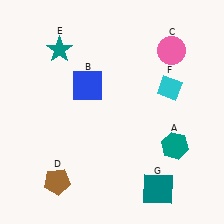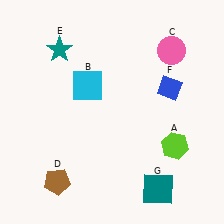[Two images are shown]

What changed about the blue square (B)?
In Image 1, B is blue. In Image 2, it changed to cyan.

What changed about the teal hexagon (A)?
In Image 1, A is teal. In Image 2, it changed to lime.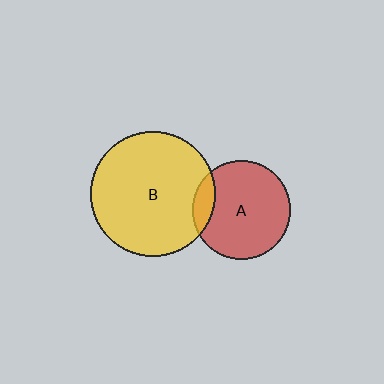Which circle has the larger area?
Circle B (yellow).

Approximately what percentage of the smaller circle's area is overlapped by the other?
Approximately 15%.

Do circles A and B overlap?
Yes.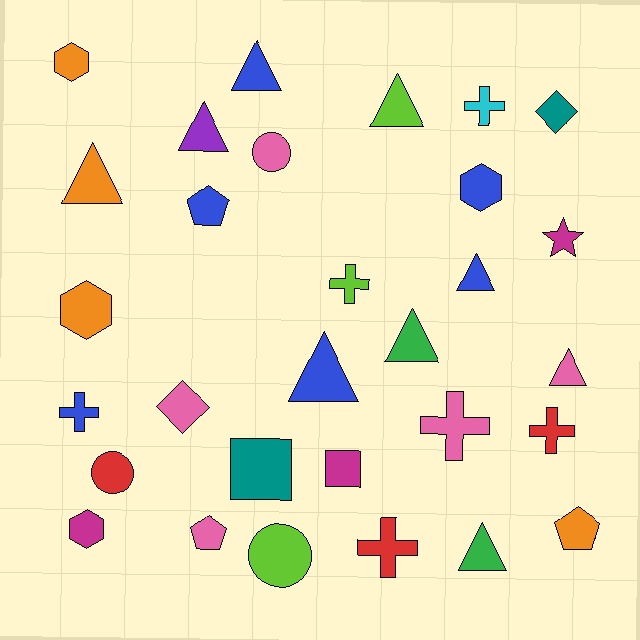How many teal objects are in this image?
There are 2 teal objects.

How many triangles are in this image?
There are 9 triangles.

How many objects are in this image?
There are 30 objects.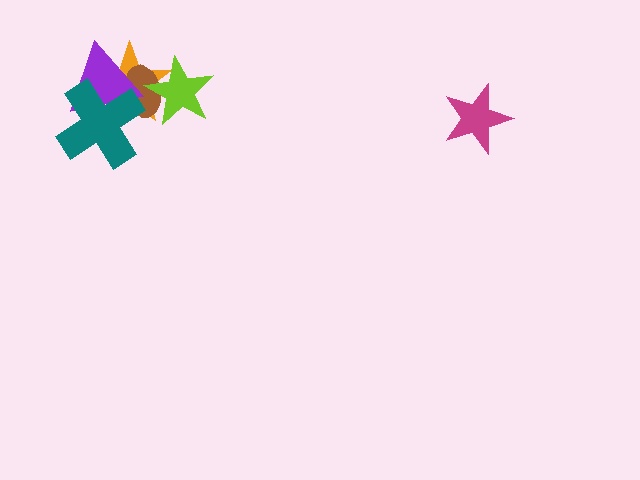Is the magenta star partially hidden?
No, no other shape covers it.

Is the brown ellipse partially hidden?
Yes, it is partially covered by another shape.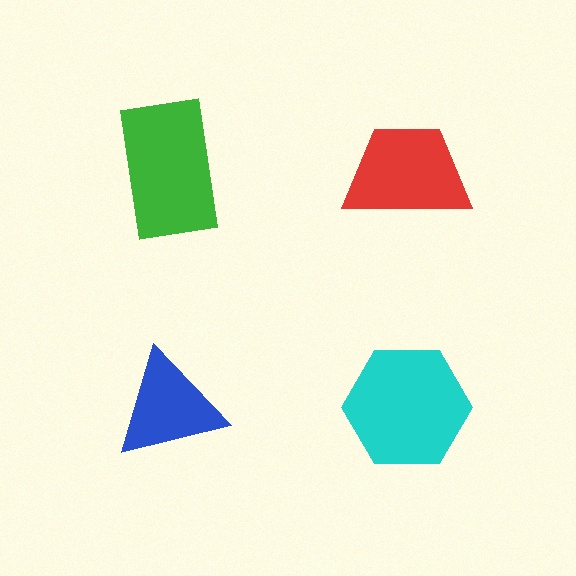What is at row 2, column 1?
A blue triangle.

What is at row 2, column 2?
A cyan hexagon.